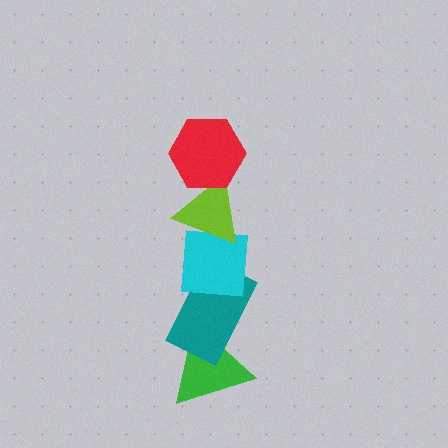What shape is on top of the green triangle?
The teal rectangle is on top of the green triangle.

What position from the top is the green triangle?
The green triangle is 5th from the top.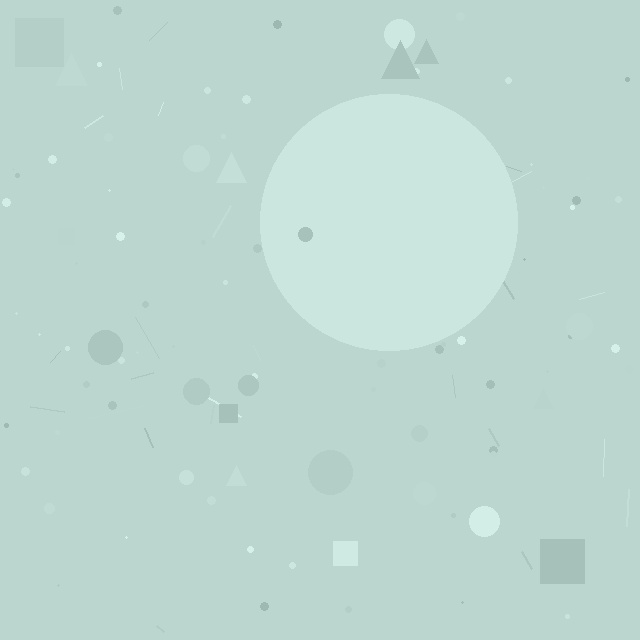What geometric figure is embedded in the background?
A circle is embedded in the background.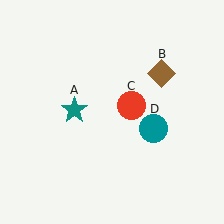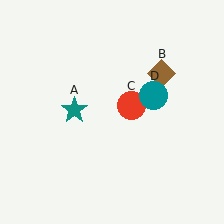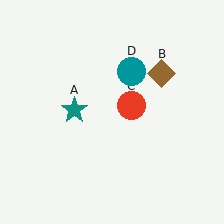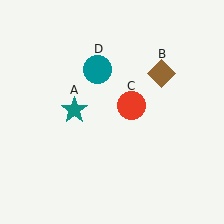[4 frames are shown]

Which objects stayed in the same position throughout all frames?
Teal star (object A) and brown diamond (object B) and red circle (object C) remained stationary.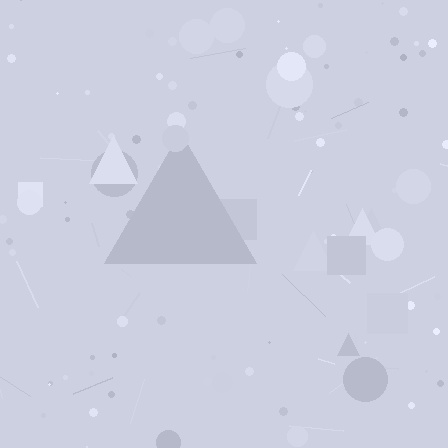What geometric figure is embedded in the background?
A triangle is embedded in the background.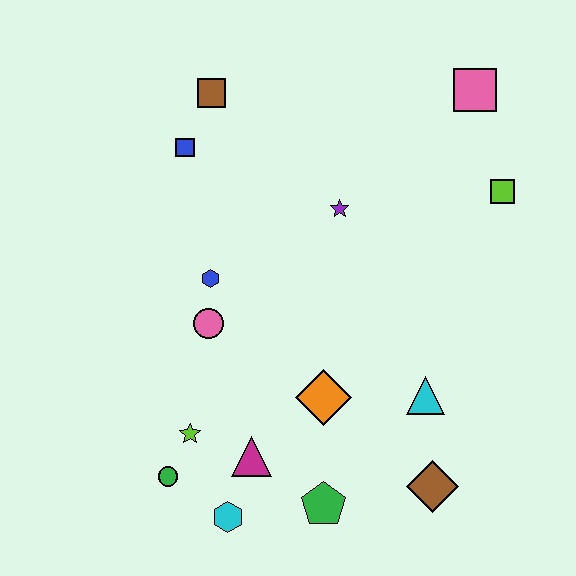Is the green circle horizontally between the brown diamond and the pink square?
No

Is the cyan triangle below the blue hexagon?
Yes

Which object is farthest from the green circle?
The pink square is farthest from the green circle.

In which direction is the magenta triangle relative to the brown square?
The magenta triangle is below the brown square.